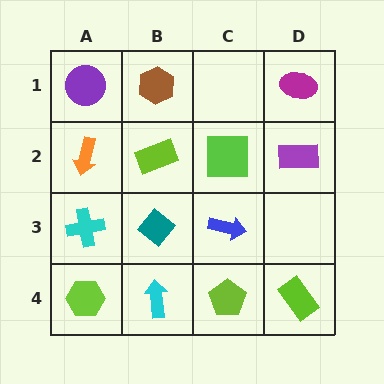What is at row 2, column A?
An orange arrow.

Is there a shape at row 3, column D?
No, that cell is empty.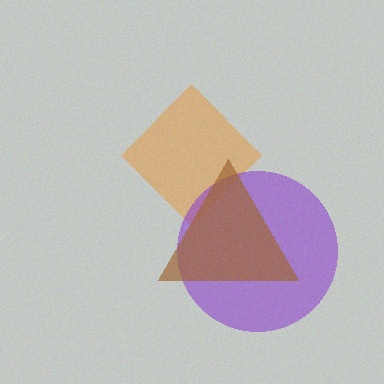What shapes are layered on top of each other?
The layered shapes are: an orange diamond, a purple circle, a brown triangle.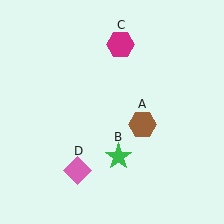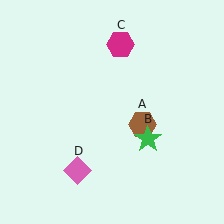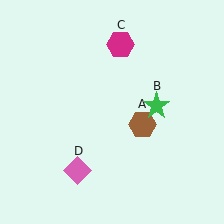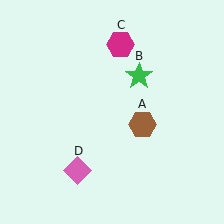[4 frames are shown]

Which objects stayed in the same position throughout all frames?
Brown hexagon (object A) and magenta hexagon (object C) and pink diamond (object D) remained stationary.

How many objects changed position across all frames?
1 object changed position: green star (object B).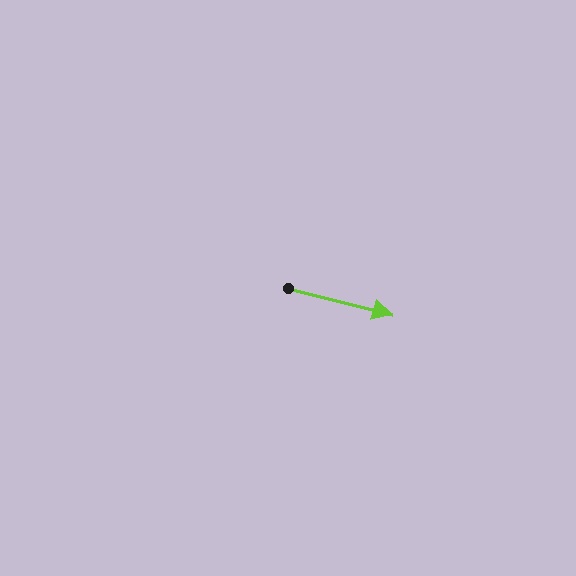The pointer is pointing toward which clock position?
Roughly 3 o'clock.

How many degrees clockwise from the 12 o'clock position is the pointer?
Approximately 104 degrees.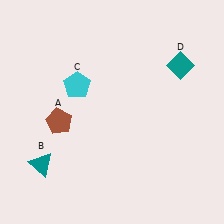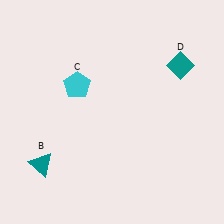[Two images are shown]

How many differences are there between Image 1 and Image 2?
There is 1 difference between the two images.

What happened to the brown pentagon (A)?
The brown pentagon (A) was removed in Image 2. It was in the bottom-left area of Image 1.